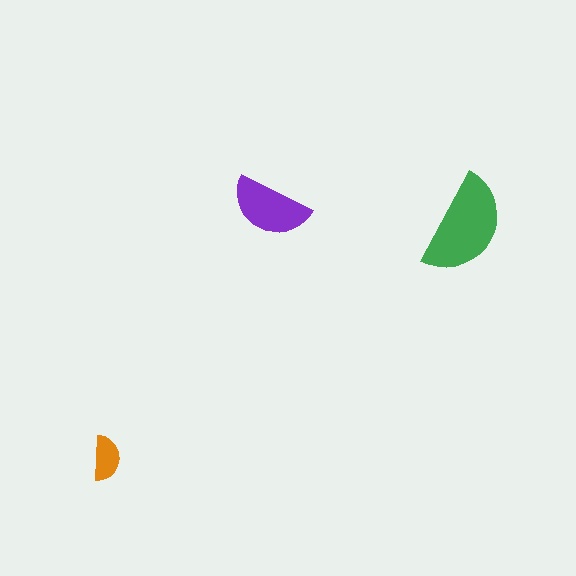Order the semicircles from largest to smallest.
the green one, the purple one, the orange one.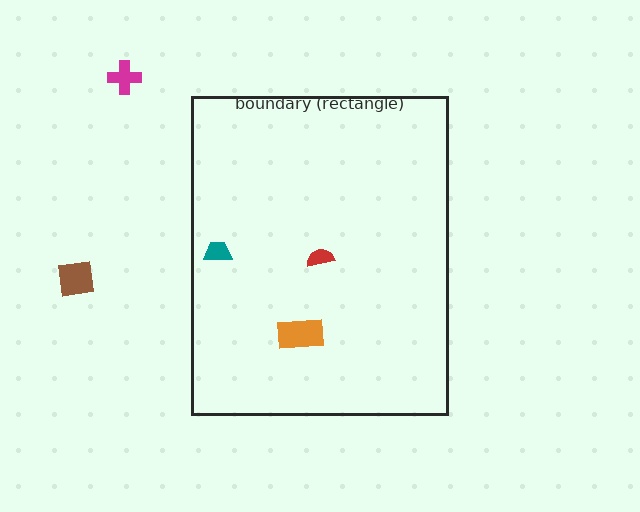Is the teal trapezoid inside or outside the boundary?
Inside.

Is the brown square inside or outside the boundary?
Outside.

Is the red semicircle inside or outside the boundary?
Inside.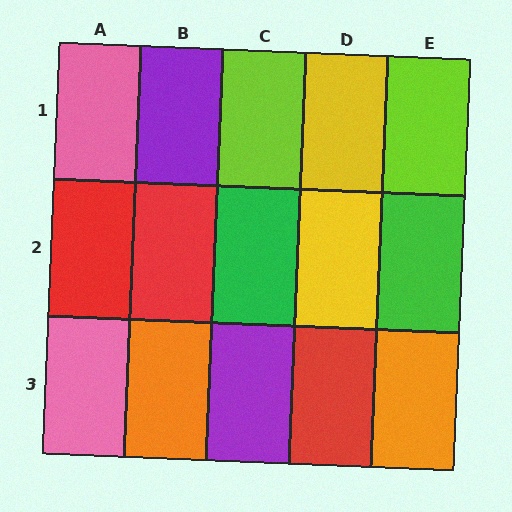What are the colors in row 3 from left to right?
Pink, orange, purple, red, orange.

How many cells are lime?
2 cells are lime.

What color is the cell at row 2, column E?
Green.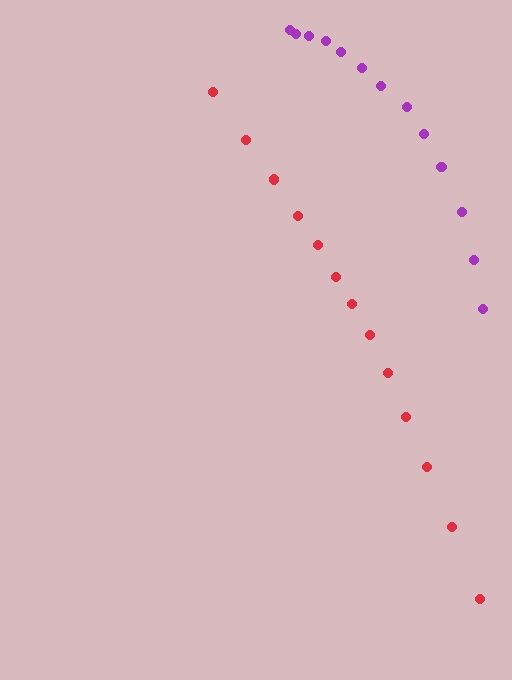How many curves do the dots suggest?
There are 2 distinct paths.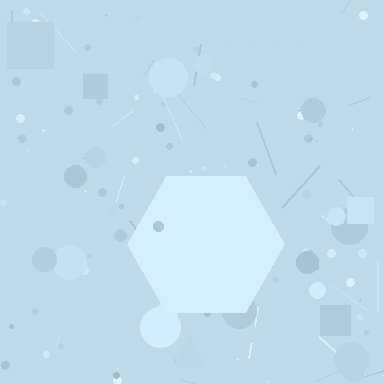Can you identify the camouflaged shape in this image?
The camouflaged shape is a hexagon.